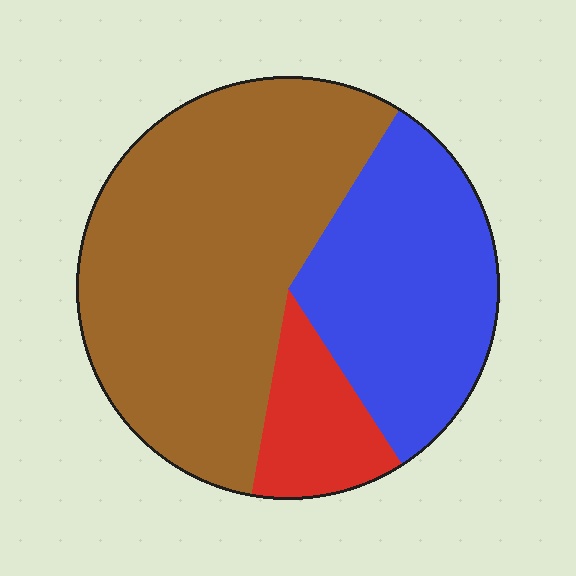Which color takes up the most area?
Brown, at roughly 55%.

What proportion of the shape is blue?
Blue covers around 30% of the shape.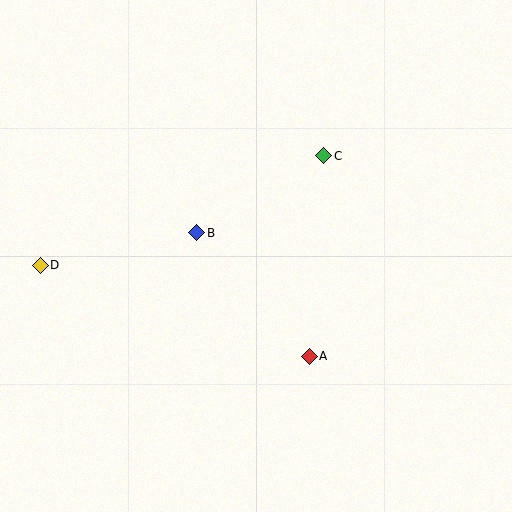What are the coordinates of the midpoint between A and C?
The midpoint between A and C is at (316, 256).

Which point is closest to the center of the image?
Point B at (197, 233) is closest to the center.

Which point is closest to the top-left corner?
Point D is closest to the top-left corner.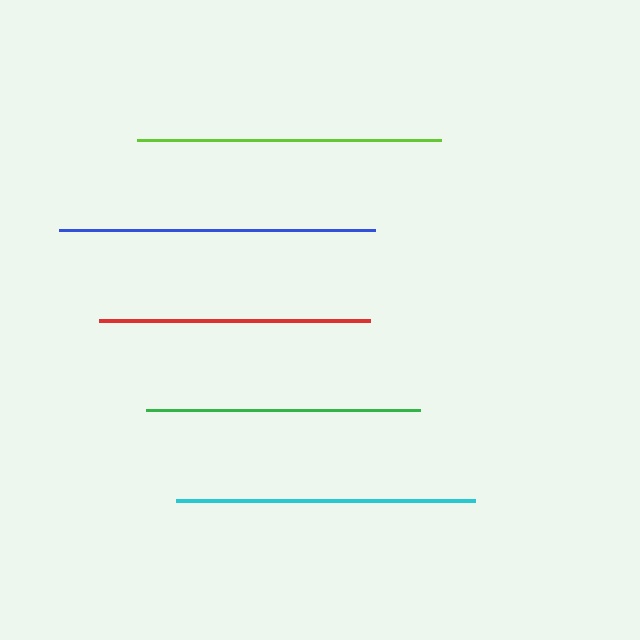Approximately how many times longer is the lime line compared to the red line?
The lime line is approximately 1.1 times the length of the red line.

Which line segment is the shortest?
The red line is the shortest at approximately 271 pixels.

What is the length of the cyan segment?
The cyan segment is approximately 299 pixels long.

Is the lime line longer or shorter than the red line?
The lime line is longer than the red line.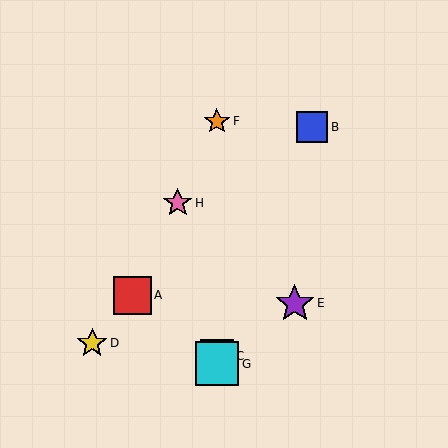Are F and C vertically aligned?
Yes, both are at x≈217.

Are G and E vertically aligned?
No, G is at x≈217 and E is at x≈295.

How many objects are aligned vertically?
3 objects (C, F, G) are aligned vertically.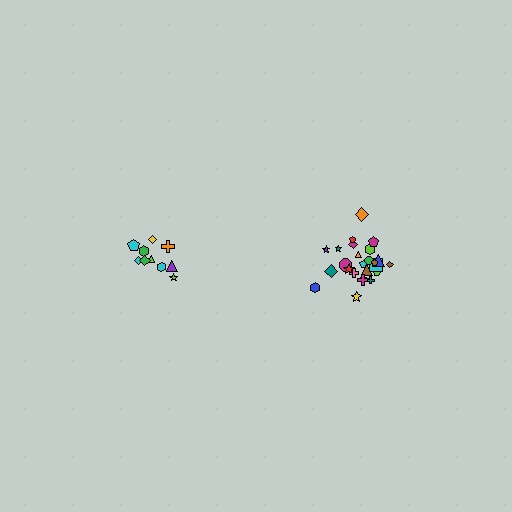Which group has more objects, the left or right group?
The right group.